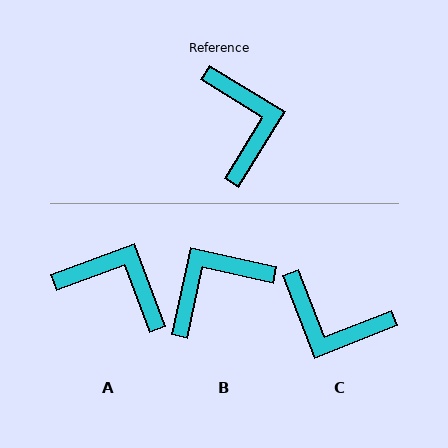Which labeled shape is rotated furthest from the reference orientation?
C, about 127 degrees away.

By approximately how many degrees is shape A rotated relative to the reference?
Approximately 52 degrees counter-clockwise.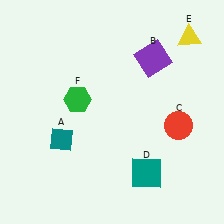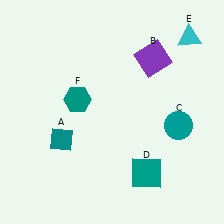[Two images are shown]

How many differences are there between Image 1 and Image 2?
There are 3 differences between the two images.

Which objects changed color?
C changed from red to teal. E changed from yellow to cyan. F changed from green to teal.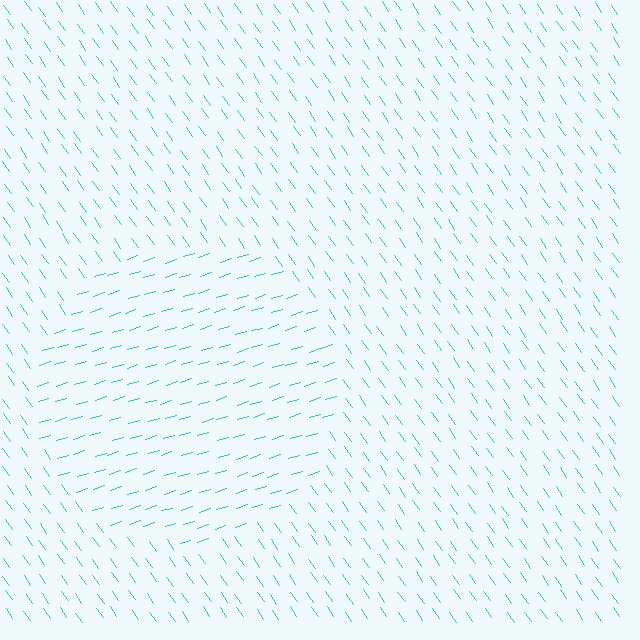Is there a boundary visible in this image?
Yes, there is a texture boundary formed by a change in line orientation.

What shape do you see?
I see a circle.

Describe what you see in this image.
The image is filled with small cyan line segments. A circle region in the image has lines oriented differently from the surrounding lines, creating a visible texture boundary.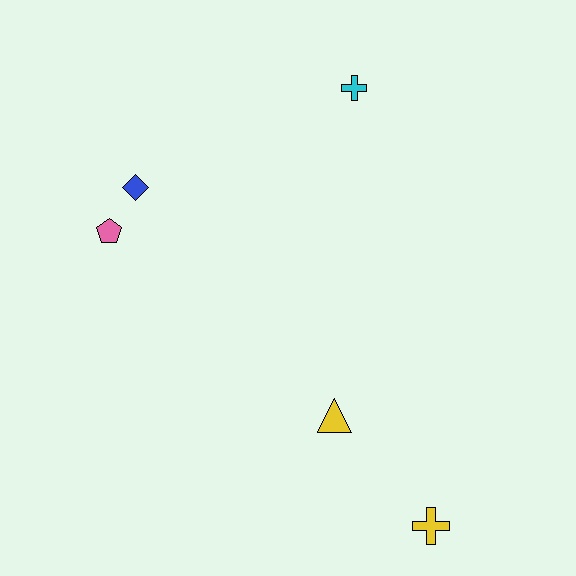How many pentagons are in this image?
There is 1 pentagon.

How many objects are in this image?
There are 5 objects.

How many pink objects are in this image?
There is 1 pink object.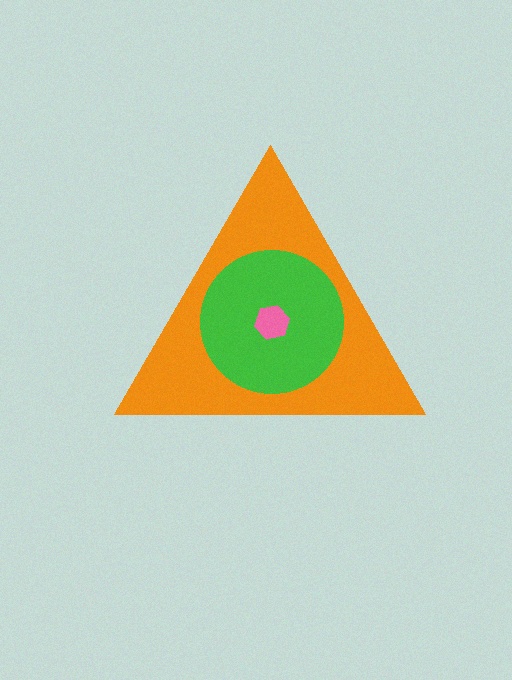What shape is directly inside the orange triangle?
The green circle.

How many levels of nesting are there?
3.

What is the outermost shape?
The orange triangle.